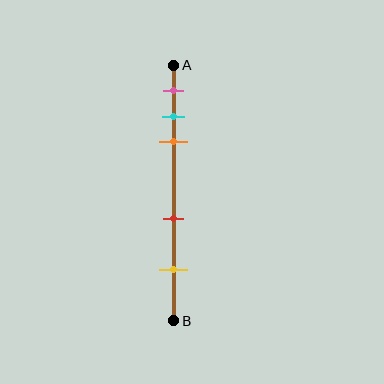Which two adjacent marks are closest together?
The cyan and orange marks are the closest adjacent pair.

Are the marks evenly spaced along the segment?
No, the marks are not evenly spaced.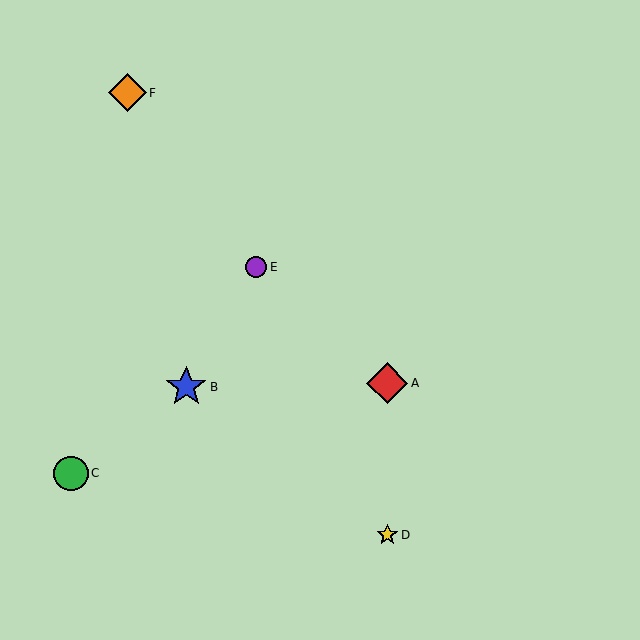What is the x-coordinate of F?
Object F is at x≈127.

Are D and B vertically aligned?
No, D is at x≈387 and B is at x≈186.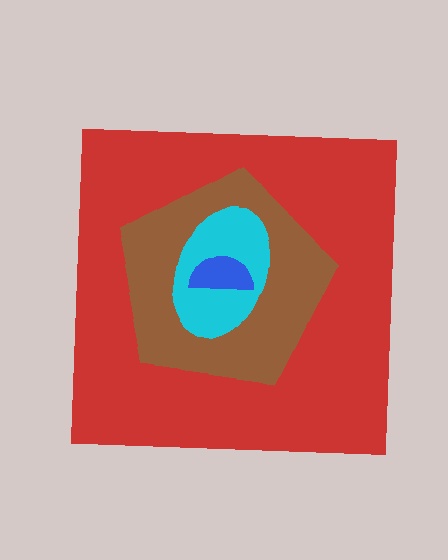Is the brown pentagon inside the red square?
Yes.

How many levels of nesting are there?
4.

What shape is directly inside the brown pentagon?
The cyan ellipse.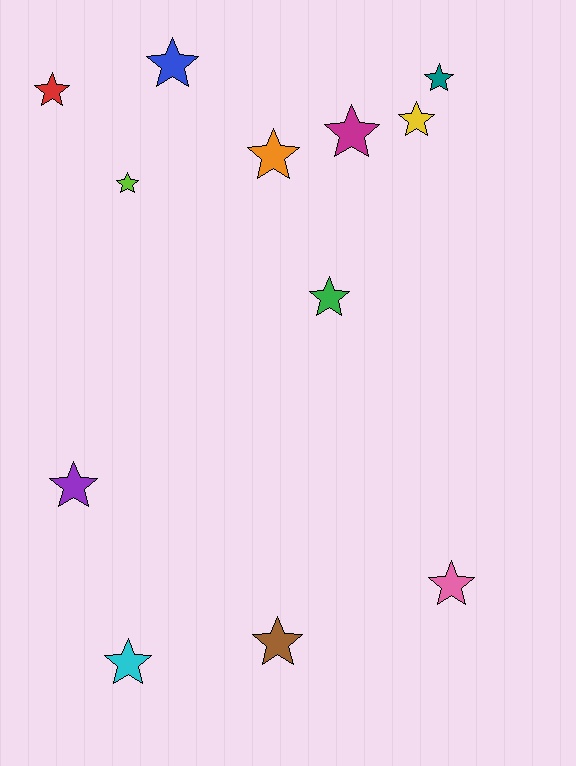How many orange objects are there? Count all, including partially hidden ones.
There is 1 orange object.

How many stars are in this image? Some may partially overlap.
There are 12 stars.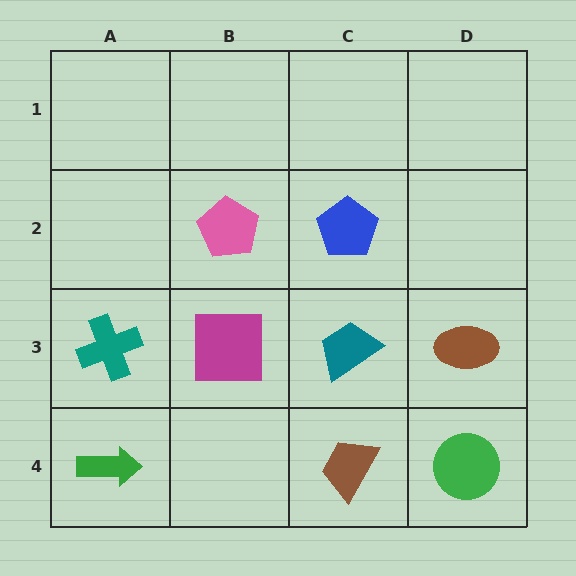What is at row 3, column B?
A magenta square.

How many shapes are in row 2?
2 shapes.